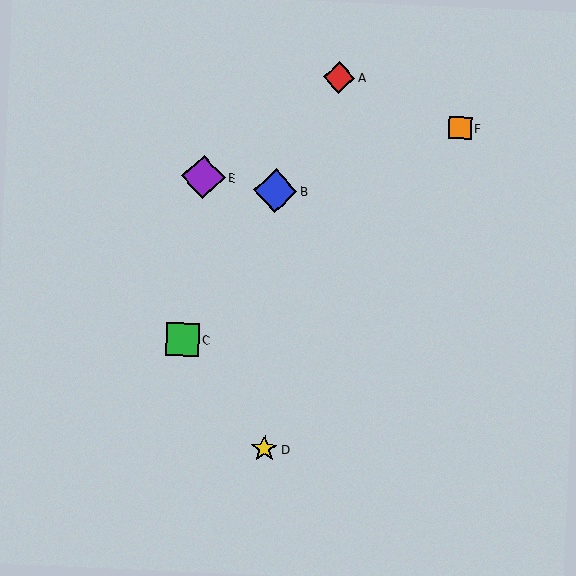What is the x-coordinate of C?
Object C is at x≈182.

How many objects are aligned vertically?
2 objects (B, D) are aligned vertically.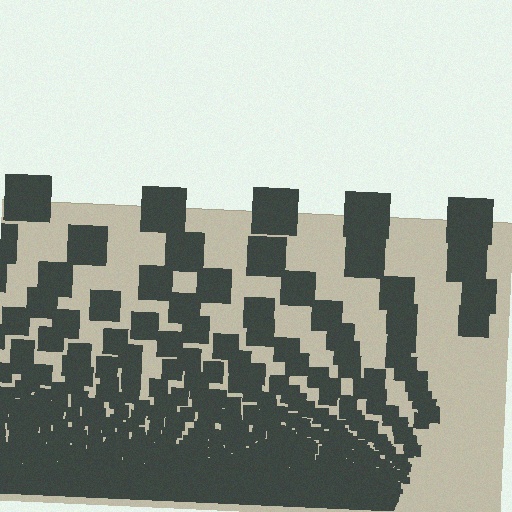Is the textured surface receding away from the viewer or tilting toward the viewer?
The surface appears to tilt toward the viewer. Texture elements get larger and sparser toward the top.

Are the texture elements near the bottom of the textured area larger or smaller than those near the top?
Smaller. The gradient is inverted — elements near the bottom are smaller and denser.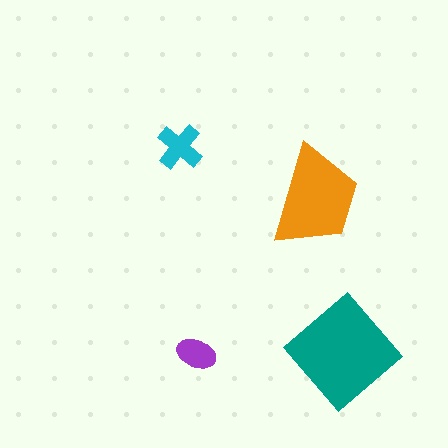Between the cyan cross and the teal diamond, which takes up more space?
The teal diamond.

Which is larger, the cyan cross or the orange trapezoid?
The orange trapezoid.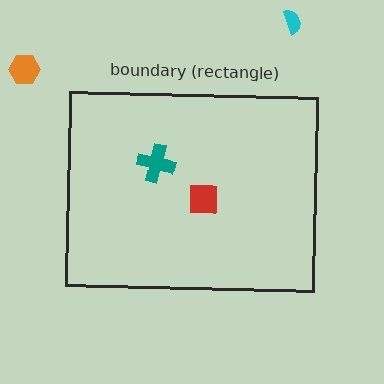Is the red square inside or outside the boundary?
Inside.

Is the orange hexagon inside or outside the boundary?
Outside.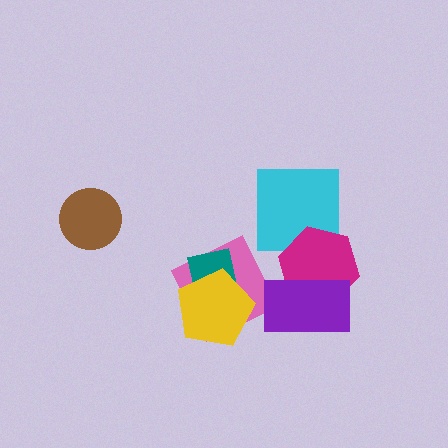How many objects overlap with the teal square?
2 objects overlap with the teal square.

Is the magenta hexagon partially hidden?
Yes, it is partially covered by another shape.